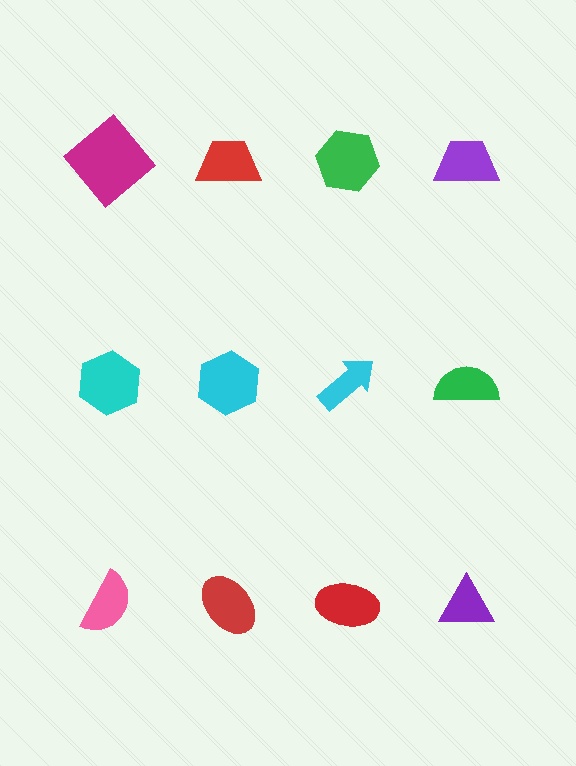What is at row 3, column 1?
A pink semicircle.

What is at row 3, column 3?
A red ellipse.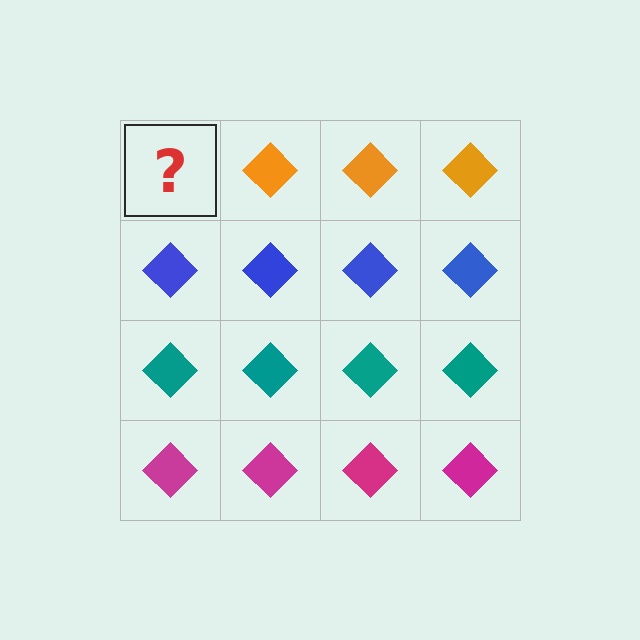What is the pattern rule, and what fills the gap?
The rule is that each row has a consistent color. The gap should be filled with an orange diamond.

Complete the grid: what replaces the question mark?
The question mark should be replaced with an orange diamond.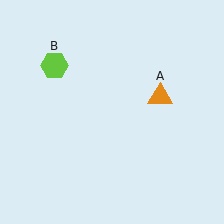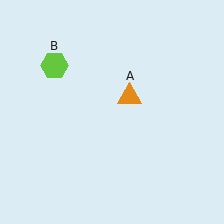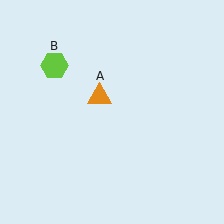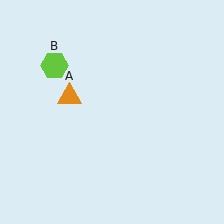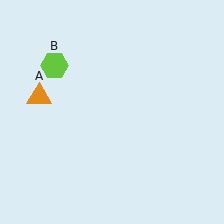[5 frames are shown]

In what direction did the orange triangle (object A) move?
The orange triangle (object A) moved left.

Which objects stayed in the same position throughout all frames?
Lime hexagon (object B) remained stationary.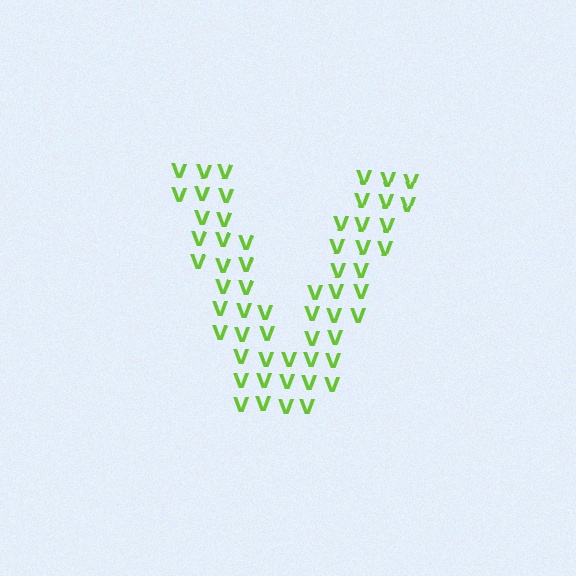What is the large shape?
The large shape is the letter V.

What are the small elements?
The small elements are letter V's.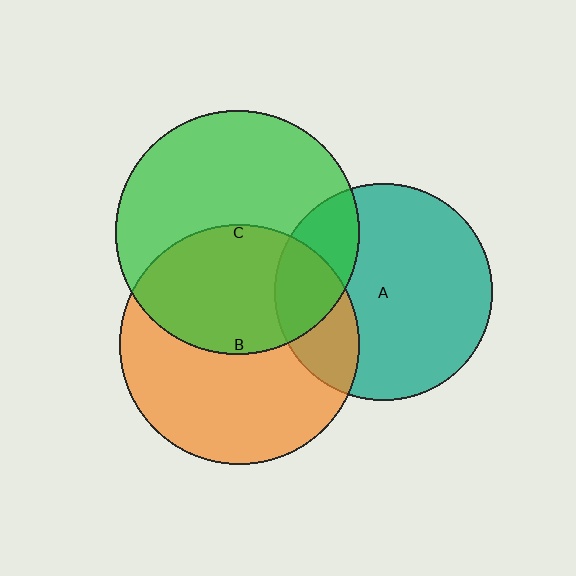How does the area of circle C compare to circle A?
Approximately 1.3 times.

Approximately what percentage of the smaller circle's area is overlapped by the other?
Approximately 45%.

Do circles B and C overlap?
Yes.